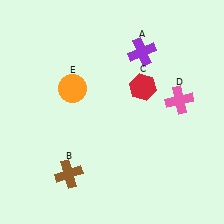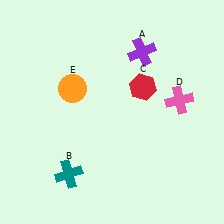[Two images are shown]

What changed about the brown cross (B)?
In Image 1, B is brown. In Image 2, it changed to teal.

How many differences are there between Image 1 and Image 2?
There is 1 difference between the two images.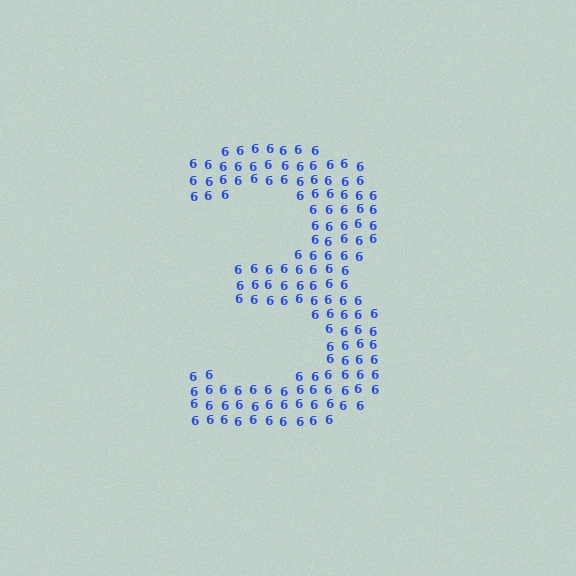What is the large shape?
The large shape is the digit 3.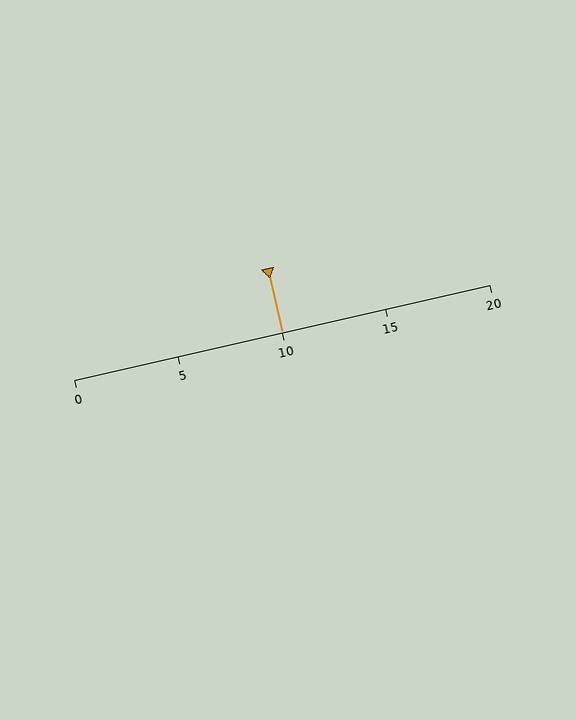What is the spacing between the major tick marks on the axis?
The major ticks are spaced 5 apart.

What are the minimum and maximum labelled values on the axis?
The axis runs from 0 to 20.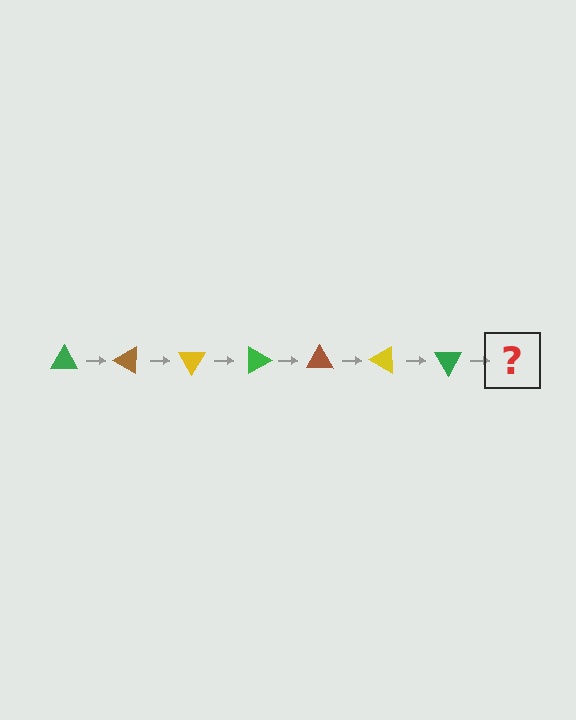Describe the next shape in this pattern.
It should be a brown triangle, rotated 210 degrees from the start.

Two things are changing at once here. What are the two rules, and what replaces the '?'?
The two rules are that it rotates 30 degrees each step and the color cycles through green, brown, and yellow. The '?' should be a brown triangle, rotated 210 degrees from the start.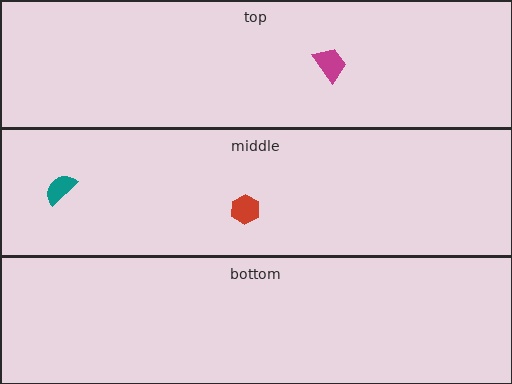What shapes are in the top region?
The magenta trapezoid.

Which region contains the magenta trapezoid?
The top region.